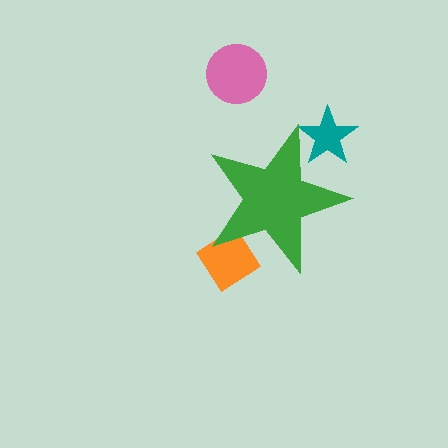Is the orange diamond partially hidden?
Yes, the orange diamond is partially hidden behind the green star.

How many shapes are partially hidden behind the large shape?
2 shapes are partially hidden.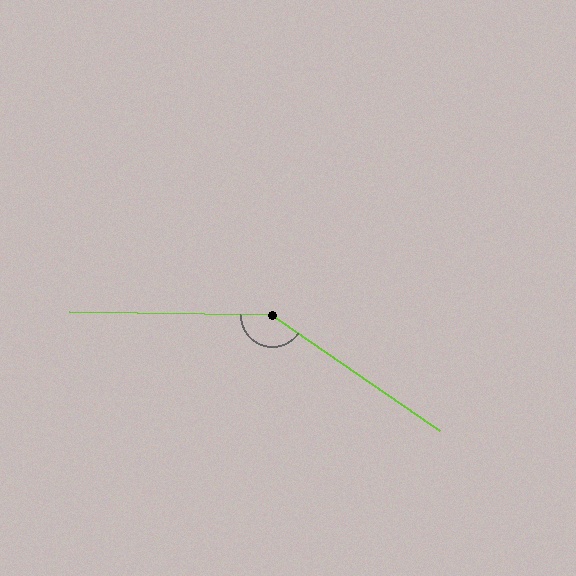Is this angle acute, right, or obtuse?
It is obtuse.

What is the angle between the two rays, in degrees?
Approximately 146 degrees.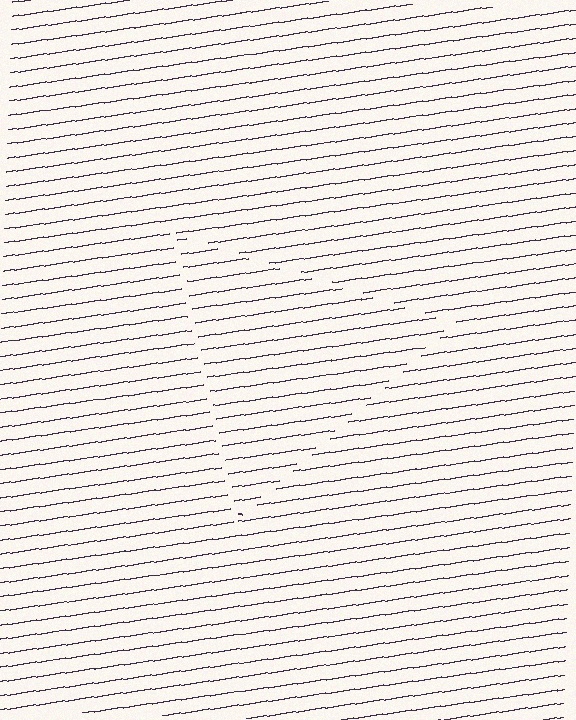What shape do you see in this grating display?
An illusory triangle. The interior of the shape contains the same grating, shifted by half a period — the contour is defined by the phase discontinuity where line-ends from the inner and outer gratings abut.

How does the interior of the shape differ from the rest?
The interior of the shape contains the same grating, shifted by half a period — the contour is defined by the phase discontinuity where line-ends from the inner and outer gratings abut.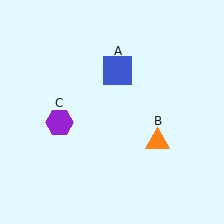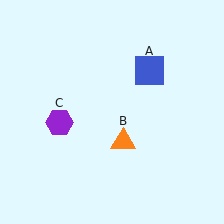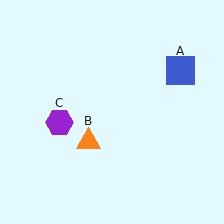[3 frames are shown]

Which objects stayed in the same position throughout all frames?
Purple hexagon (object C) remained stationary.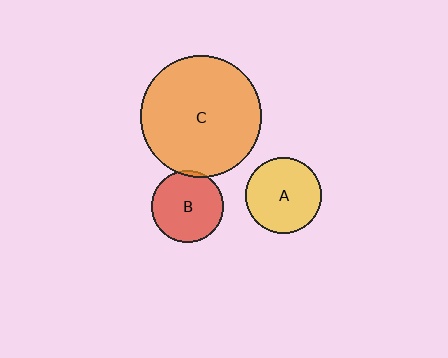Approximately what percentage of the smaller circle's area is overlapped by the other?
Approximately 5%.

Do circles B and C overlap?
Yes.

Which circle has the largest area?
Circle C (orange).